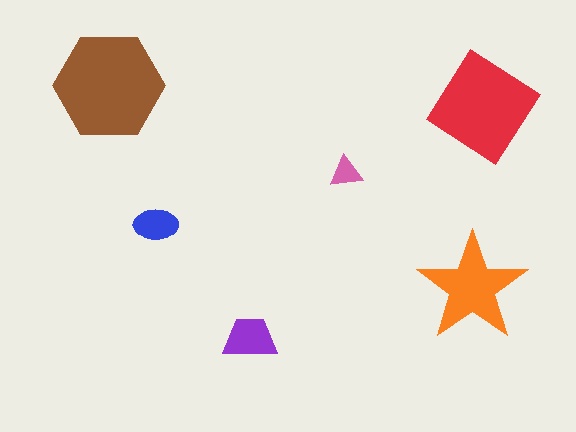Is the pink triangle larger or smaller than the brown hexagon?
Smaller.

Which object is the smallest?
The pink triangle.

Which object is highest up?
The brown hexagon is topmost.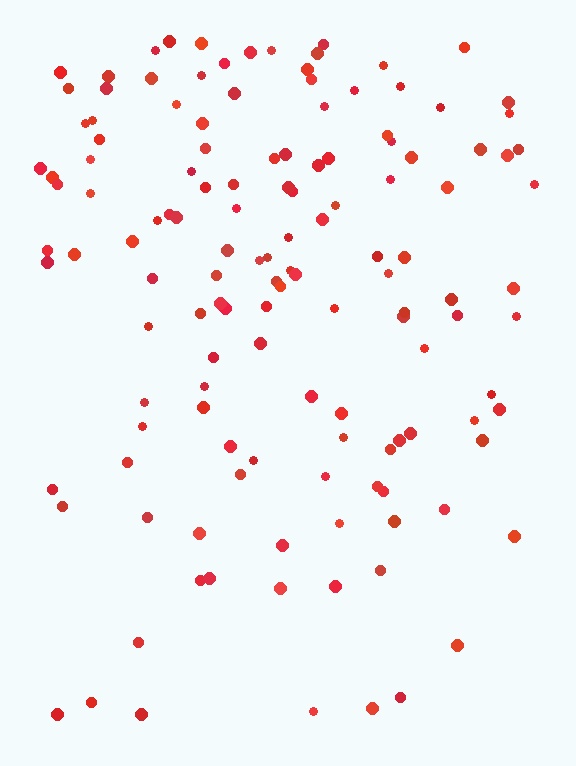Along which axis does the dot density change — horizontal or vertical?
Vertical.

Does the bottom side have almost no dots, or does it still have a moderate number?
Still a moderate number, just noticeably fewer than the top.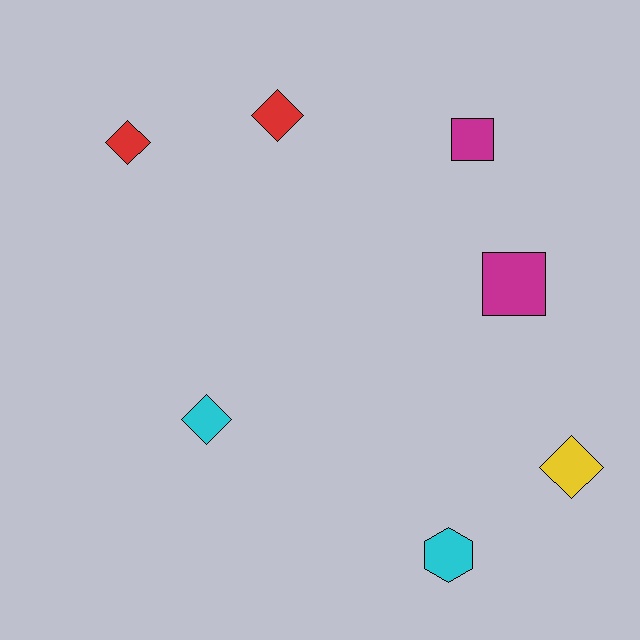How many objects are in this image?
There are 7 objects.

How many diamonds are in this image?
There are 4 diamonds.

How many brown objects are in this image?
There are no brown objects.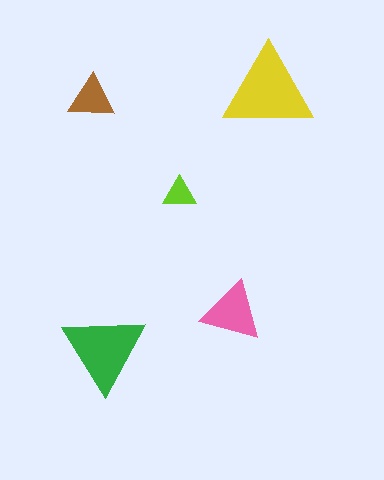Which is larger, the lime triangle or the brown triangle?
The brown one.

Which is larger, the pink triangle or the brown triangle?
The pink one.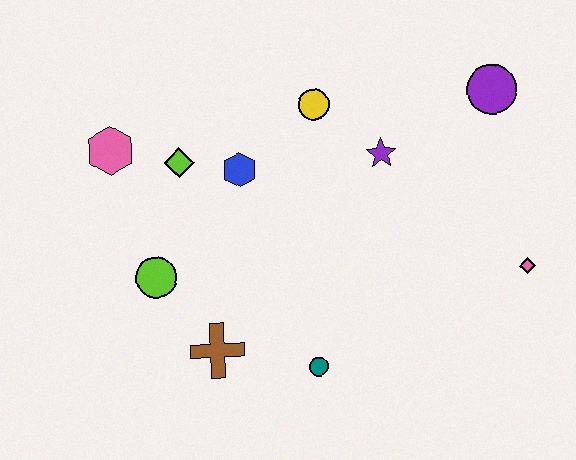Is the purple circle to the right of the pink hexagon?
Yes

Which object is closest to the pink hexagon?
The lime diamond is closest to the pink hexagon.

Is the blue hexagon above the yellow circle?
No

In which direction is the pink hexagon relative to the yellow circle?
The pink hexagon is to the left of the yellow circle.